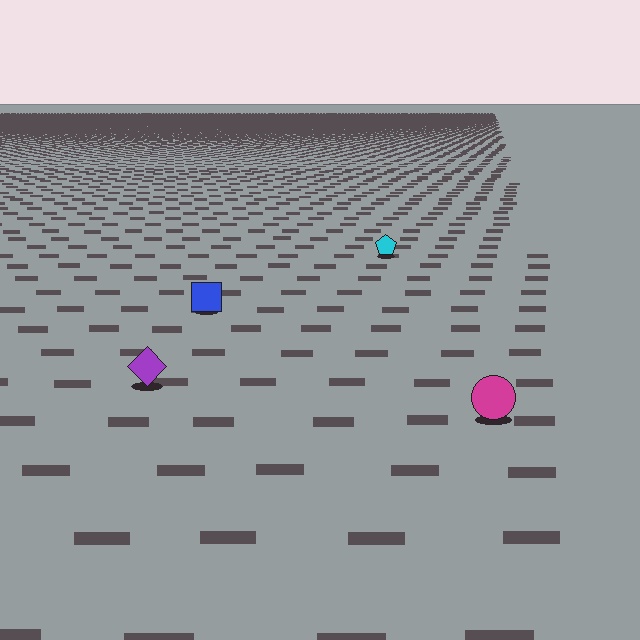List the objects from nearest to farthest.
From nearest to farthest: the magenta circle, the purple diamond, the blue square, the cyan pentagon.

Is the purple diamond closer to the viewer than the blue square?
Yes. The purple diamond is closer — you can tell from the texture gradient: the ground texture is coarser near it.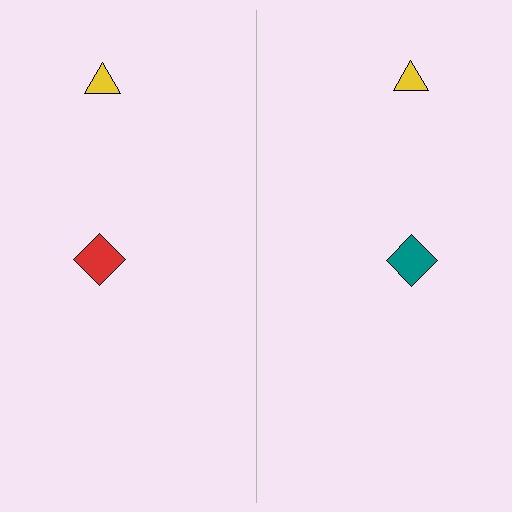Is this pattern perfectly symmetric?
No, the pattern is not perfectly symmetric. The teal diamond on the right side breaks the symmetry — its mirror counterpart is red.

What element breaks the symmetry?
The teal diamond on the right side breaks the symmetry — its mirror counterpart is red.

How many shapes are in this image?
There are 4 shapes in this image.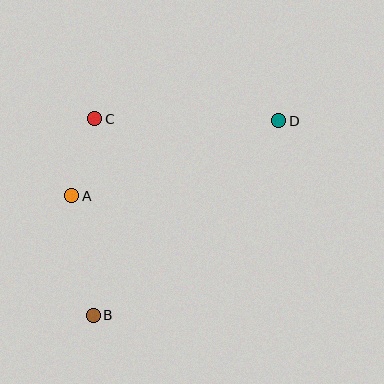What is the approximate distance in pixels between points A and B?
The distance between A and B is approximately 121 pixels.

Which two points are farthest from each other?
Points B and D are farthest from each other.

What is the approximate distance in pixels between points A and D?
The distance between A and D is approximately 220 pixels.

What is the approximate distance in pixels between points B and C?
The distance between B and C is approximately 197 pixels.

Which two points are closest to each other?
Points A and C are closest to each other.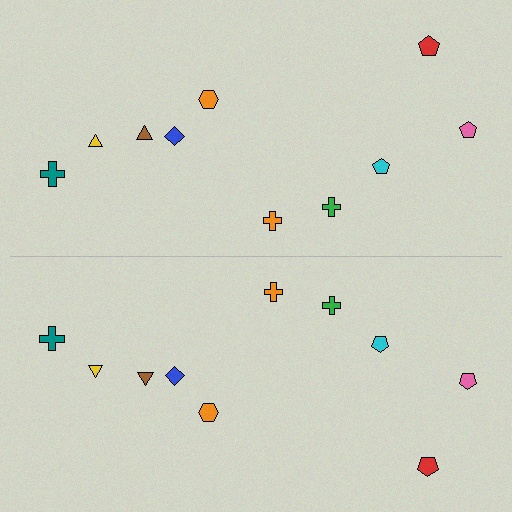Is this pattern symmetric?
Yes, this pattern has bilateral (reflection) symmetry.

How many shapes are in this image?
There are 20 shapes in this image.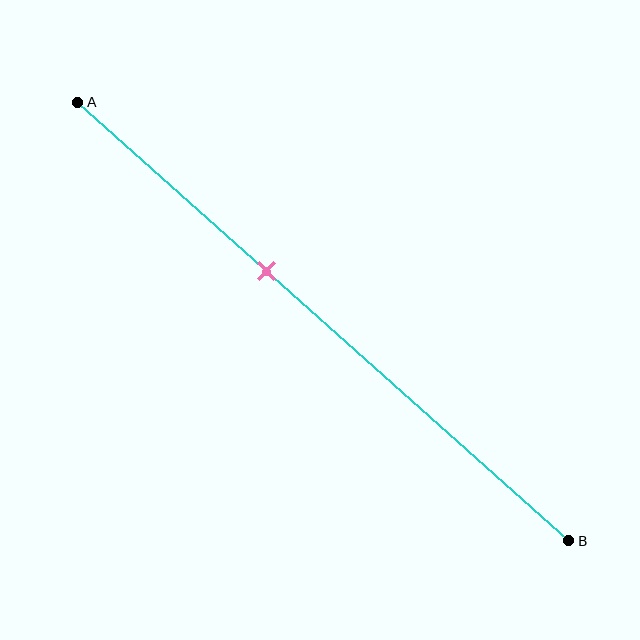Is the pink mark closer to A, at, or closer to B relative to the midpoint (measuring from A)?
The pink mark is closer to point A than the midpoint of segment AB.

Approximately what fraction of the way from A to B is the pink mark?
The pink mark is approximately 40% of the way from A to B.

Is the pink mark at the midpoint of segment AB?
No, the mark is at about 40% from A, not at the 50% midpoint.